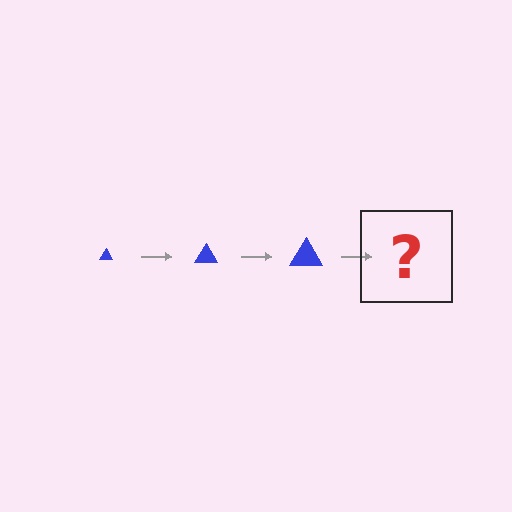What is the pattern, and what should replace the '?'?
The pattern is that the triangle gets progressively larger each step. The '?' should be a blue triangle, larger than the previous one.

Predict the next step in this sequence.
The next step is a blue triangle, larger than the previous one.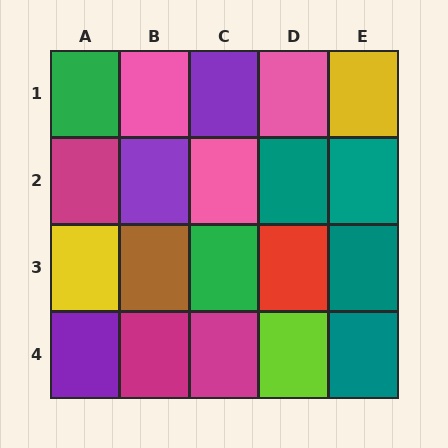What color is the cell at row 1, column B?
Pink.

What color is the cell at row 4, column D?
Lime.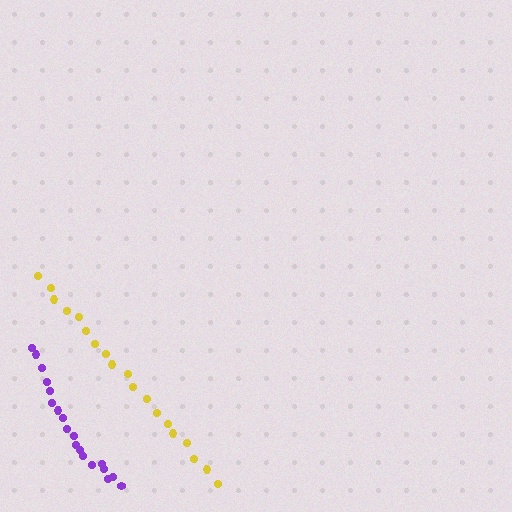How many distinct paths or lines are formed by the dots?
There are 2 distinct paths.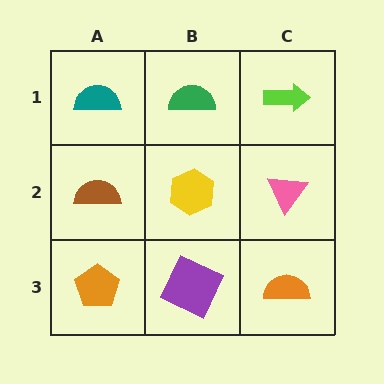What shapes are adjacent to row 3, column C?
A pink triangle (row 2, column C), a purple square (row 3, column B).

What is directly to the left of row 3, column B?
An orange pentagon.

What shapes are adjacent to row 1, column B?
A yellow hexagon (row 2, column B), a teal semicircle (row 1, column A), a lime arrow (row 1, column C).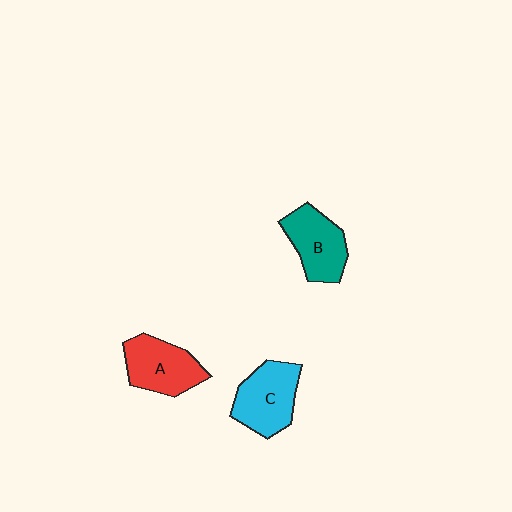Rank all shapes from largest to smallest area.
From largest to smallest: C (cyan), A (red), B (teal).